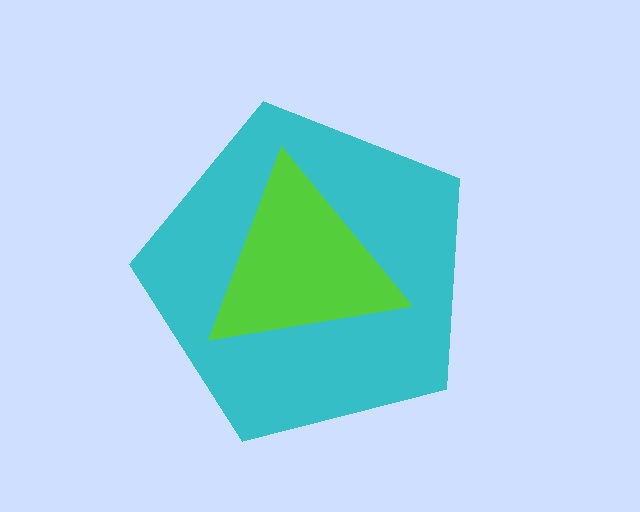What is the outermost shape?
The cyan pentagon.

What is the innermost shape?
The lime triangle.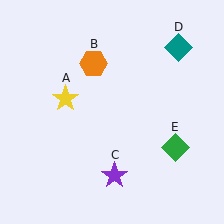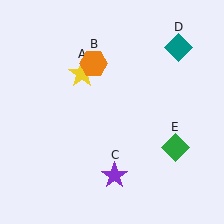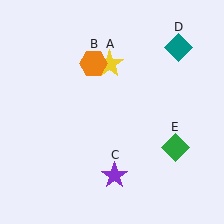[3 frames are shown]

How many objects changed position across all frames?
1 object changed position: yellow star (object A).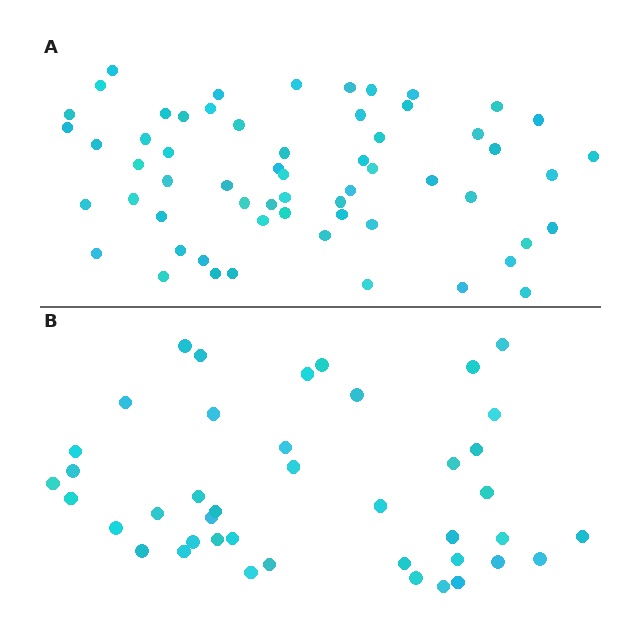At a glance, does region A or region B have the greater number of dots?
Region A (the top region) has more dots.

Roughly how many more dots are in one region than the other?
Region A has approximately 20 more dots than region B.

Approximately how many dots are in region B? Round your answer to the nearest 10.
About 40 dots. (The exact count is 42, which rounds to 40.)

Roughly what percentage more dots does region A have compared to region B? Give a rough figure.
About 45% more.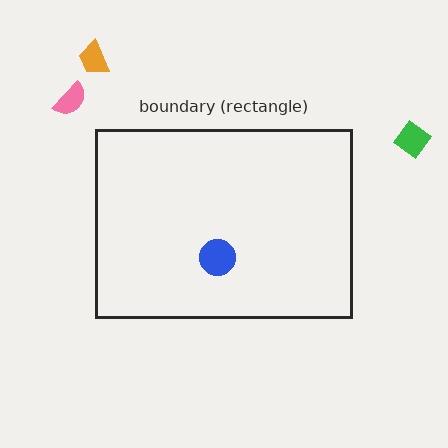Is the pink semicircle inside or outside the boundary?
Outside.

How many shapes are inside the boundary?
1 inside, 3 outside.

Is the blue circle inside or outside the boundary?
Inside.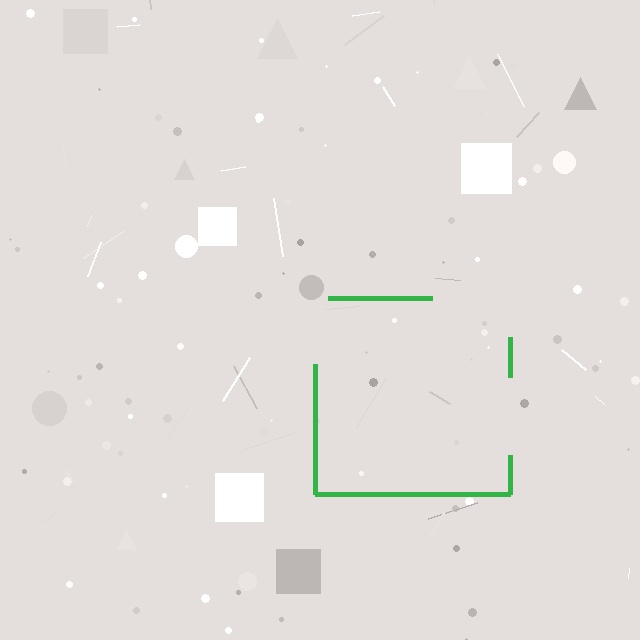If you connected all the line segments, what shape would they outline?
They would outline a square.